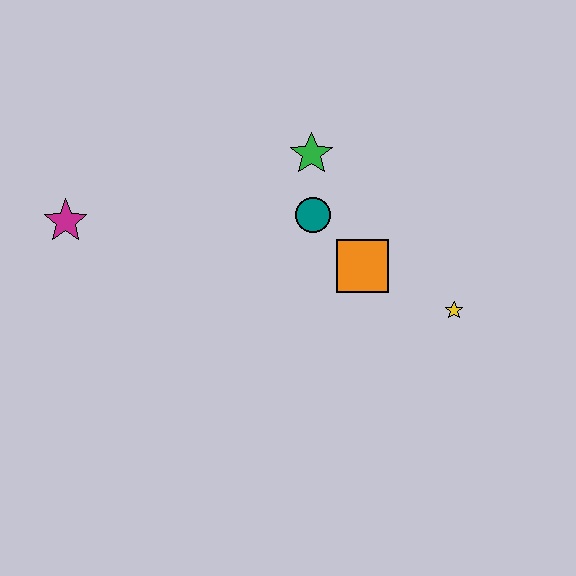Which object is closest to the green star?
The teal circle is closest to the green star.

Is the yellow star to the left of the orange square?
No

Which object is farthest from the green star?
The magenta star is farthest from the green star.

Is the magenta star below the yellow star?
No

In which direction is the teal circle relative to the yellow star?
The teal circle is to the left of the yellow star.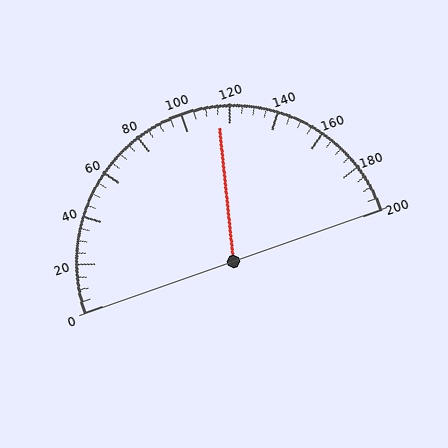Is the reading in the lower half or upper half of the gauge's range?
The reading is in the upper half of the range (0 to 200).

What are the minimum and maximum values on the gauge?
The gauge ranges from 0 to 200.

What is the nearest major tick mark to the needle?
The nearest major tick mark is 120.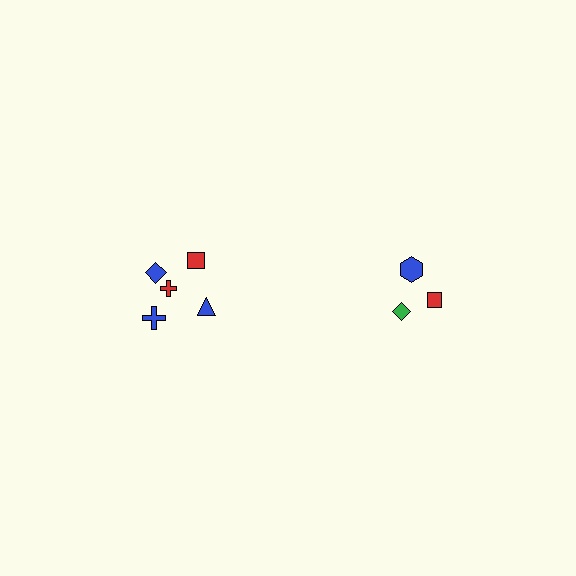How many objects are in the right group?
There are 3 objects.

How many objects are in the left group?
There are 5 objects.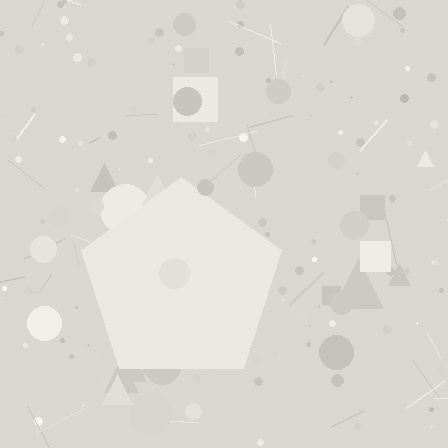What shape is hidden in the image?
A pentagon is hidden in the image.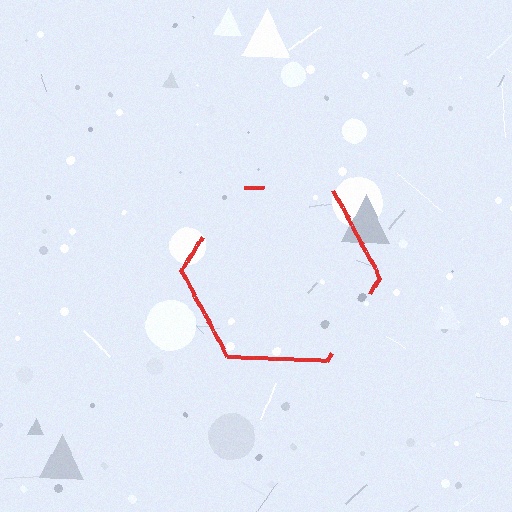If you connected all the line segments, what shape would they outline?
They would outline a hexagon.